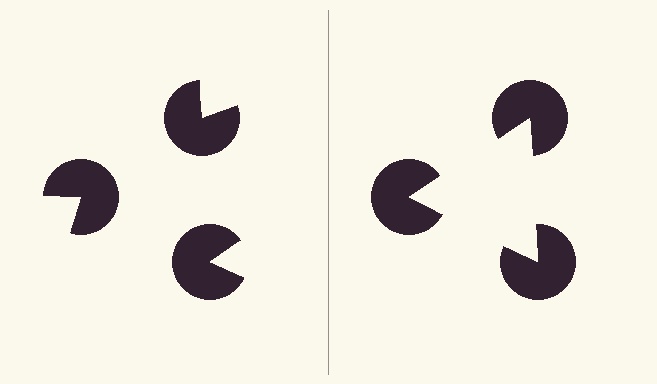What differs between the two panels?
The pac-man discs are positioned identically on both sides; only the wedge orientations differ. On the right they align to a triangle; on the left they are misaligned.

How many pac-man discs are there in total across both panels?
6 — 3 on each side.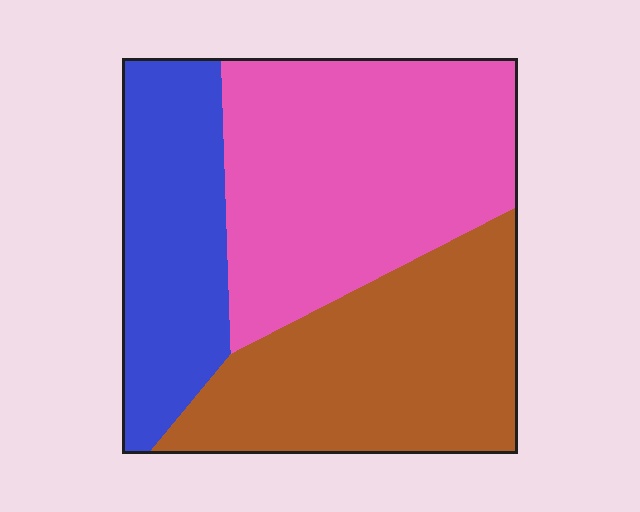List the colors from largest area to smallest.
From largest to smallest: pink, brown, blue.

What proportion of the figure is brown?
Brown covers 34% of the figure.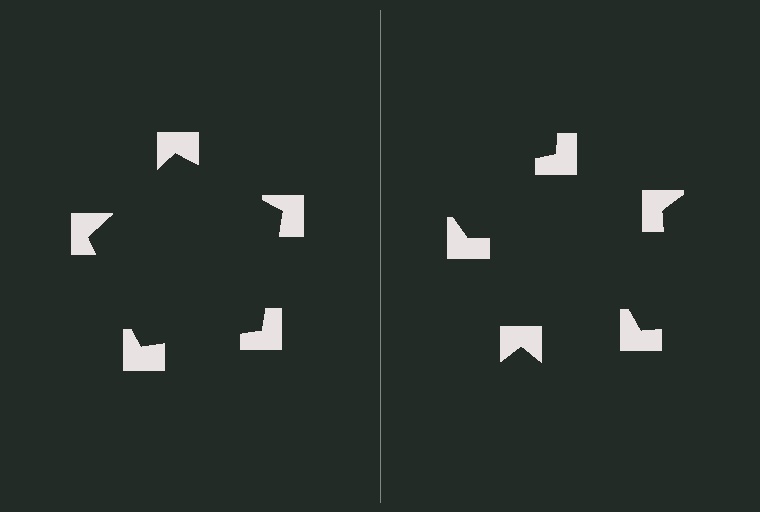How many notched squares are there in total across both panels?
10 — 5 on each side.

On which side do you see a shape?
An illusory pentagon appears on the left side. On the right side the wedge cuts are rotated, so no coherent shape forms.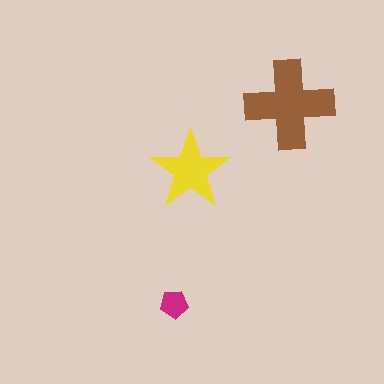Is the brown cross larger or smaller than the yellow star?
Larger.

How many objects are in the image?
There are 3 objects in the image.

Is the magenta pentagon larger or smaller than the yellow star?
Smaller.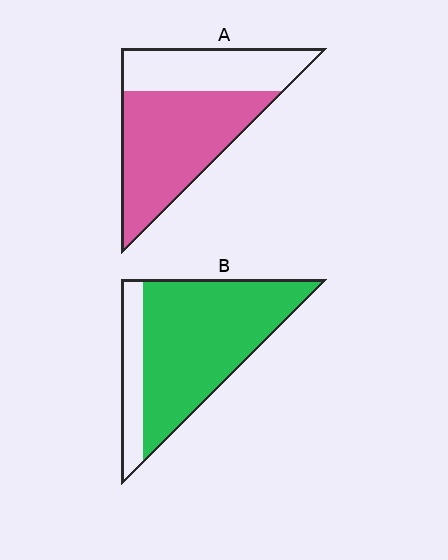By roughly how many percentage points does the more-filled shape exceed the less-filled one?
By roughly 15 percentage points (B over A).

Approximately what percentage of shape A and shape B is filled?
A is approximately 65% and B is approximately 80%.